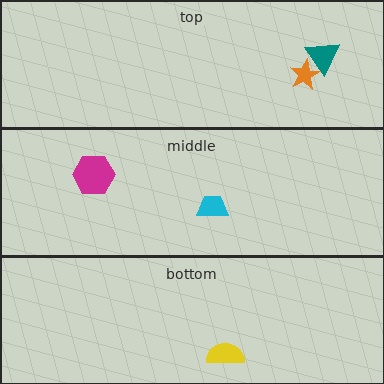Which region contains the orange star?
The top region.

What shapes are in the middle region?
The cyan trapezoid, the magenta hexagon.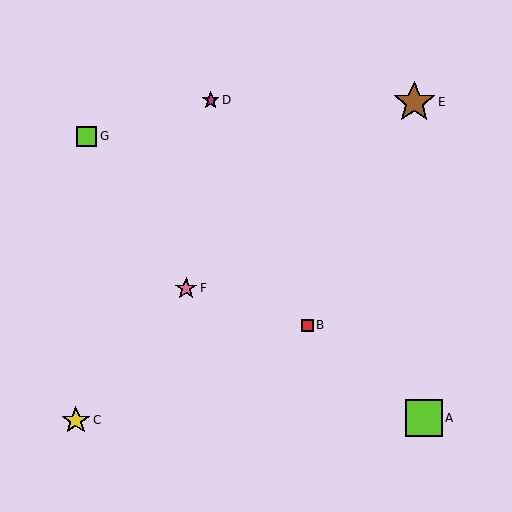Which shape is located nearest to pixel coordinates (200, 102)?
The magenta star (labeled D) at (211, 100) is nearest to that location.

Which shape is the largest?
The brown star (labeled E) is the largest.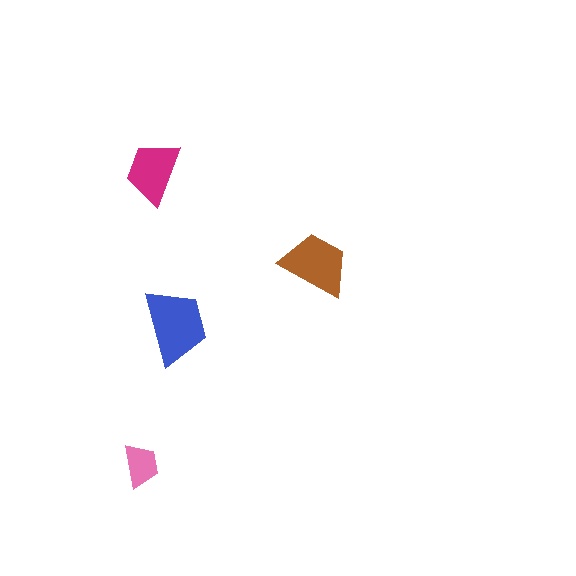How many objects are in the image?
There are 4 objects in the image.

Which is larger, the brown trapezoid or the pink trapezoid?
The brown one.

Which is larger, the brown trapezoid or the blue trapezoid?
The blue one.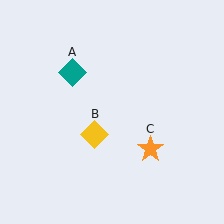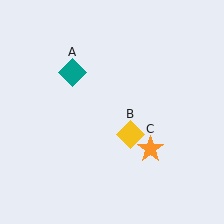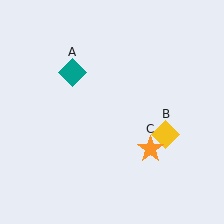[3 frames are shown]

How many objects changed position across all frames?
1 object changed position: yellow diamond (object B).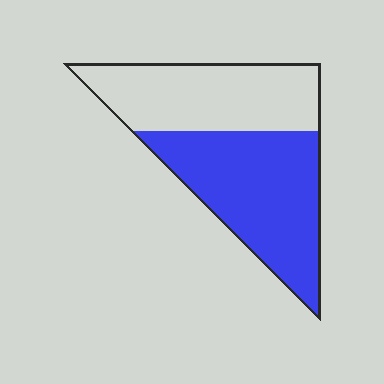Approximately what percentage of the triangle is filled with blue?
Approximately 55%.